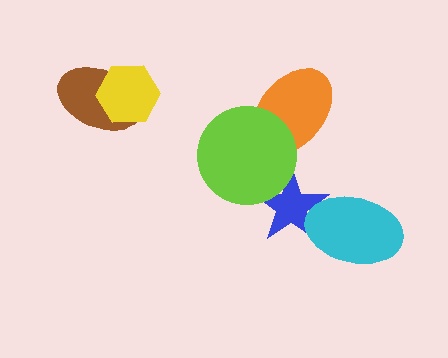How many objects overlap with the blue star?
2 objects overlap with the blue star.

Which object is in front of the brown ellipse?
The yellow hexagon is in front of the brown ellipse.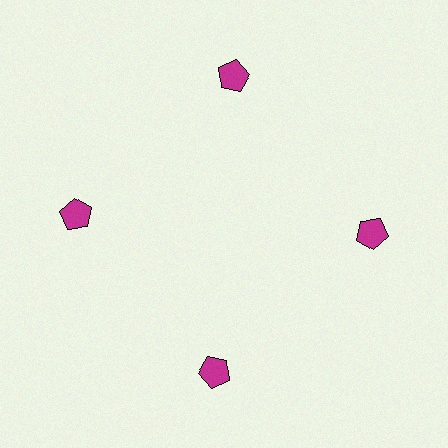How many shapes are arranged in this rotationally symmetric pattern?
There are 4 shapes, arranged in 4 groups of 1.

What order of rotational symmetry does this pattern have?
This pattern has 4-fold rotational symmetry.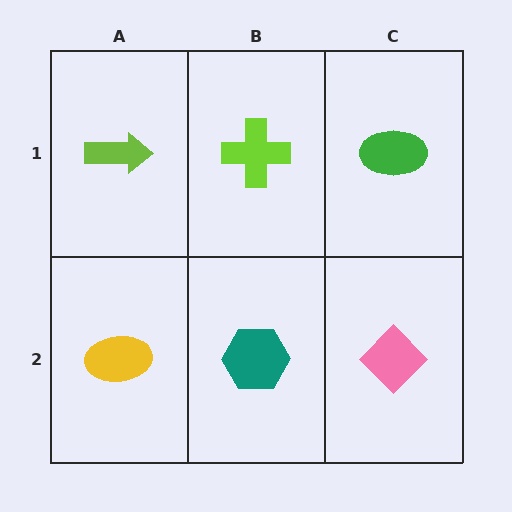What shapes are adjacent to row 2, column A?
A lime arrow (row 1, column A), a teal hexagon (row 2, column B).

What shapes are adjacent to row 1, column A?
A yellow ellipse (row 2, column A), a lime cross (row 1, column B).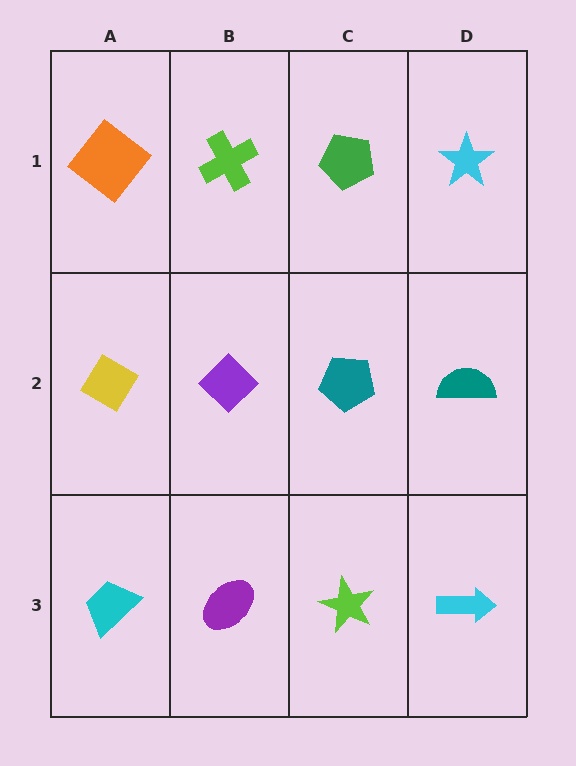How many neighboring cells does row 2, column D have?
3.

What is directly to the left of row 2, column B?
A yellow diamond.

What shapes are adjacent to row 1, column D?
A teal semicircle (row 2, column D), a green pentagon (row 1, column C).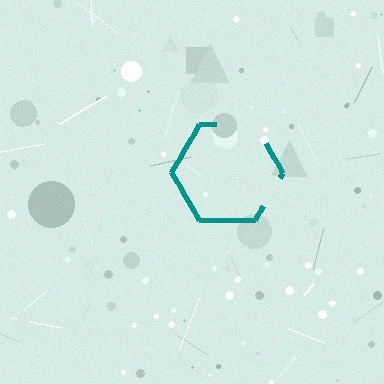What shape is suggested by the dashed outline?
The dashed outline suggests a hexagon.